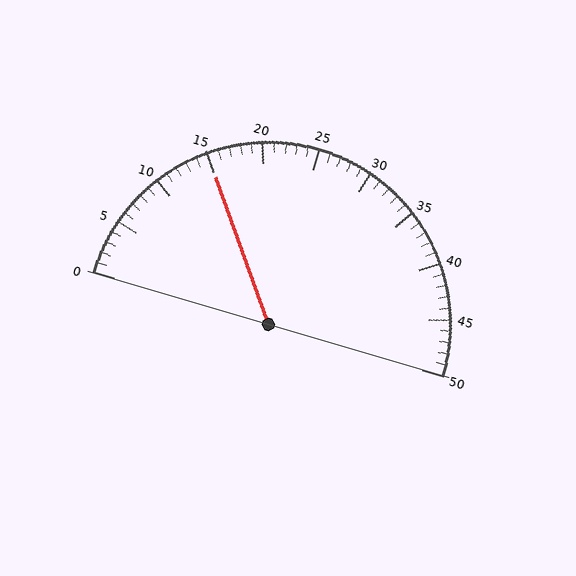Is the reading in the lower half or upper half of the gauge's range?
The reading is in the lower half of the range (0 to 50).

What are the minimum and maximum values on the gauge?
The gauge ranges from 0 to 50.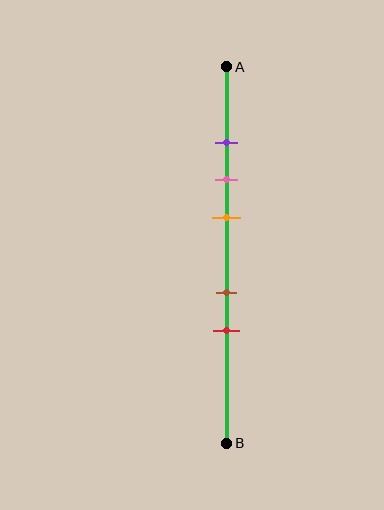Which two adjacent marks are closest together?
The purple and pink marks are the closest adjacent pair.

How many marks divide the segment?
There are 5 marks dividing the segment.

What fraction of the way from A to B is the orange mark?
The orange mark is approximately 40% (0.4) of the way from A to B.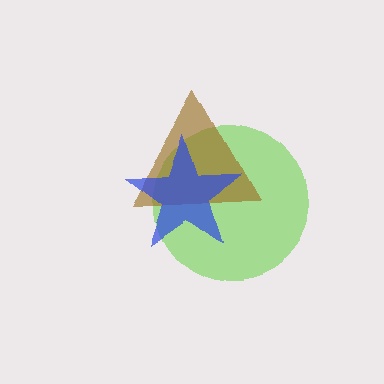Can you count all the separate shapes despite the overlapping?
Yes, there are 3 separate shapes.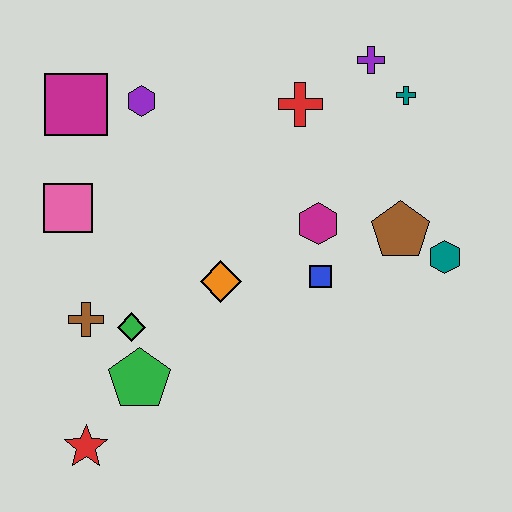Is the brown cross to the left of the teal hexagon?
Yes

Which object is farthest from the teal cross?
The red star is farthest from the teal cross.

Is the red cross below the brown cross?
No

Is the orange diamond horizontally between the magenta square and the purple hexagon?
No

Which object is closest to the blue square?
The magenta hexagon is closest to the blue square.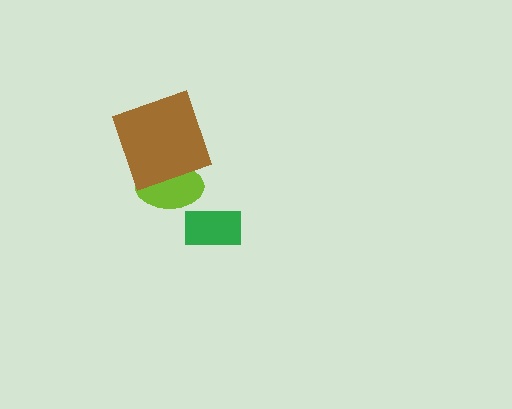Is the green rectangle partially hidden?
No, no other shape covers it.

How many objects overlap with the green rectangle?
0 objects overlap with the green rectangle.